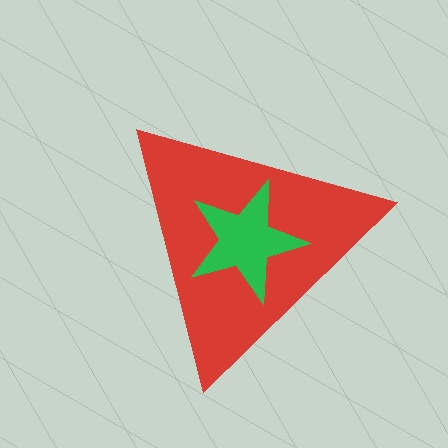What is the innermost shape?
The green star.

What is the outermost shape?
The red triangle.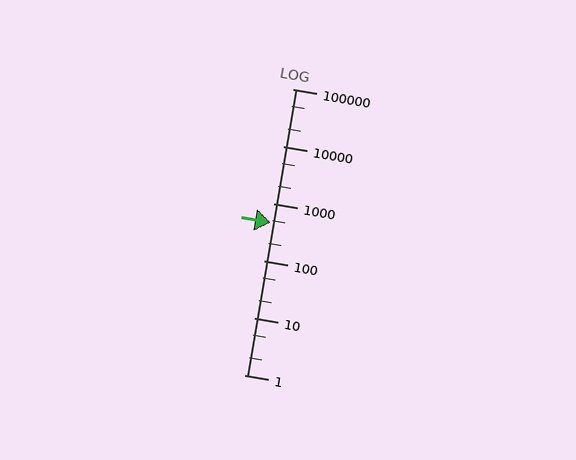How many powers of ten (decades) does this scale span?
The scale spans 5 decades, from 1 to 100000.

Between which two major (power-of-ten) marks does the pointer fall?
The pointer is between 100 and 1000.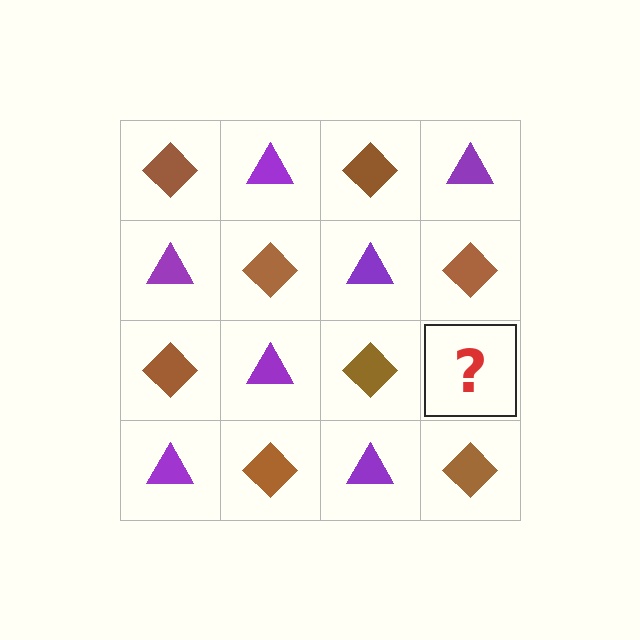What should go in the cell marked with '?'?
The missing cell should contain a purple triangle.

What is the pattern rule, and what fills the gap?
The rule is that it alternates brown diamond and purple triangle in a checkerboard pattern. The gap should be filled with a purple triangle.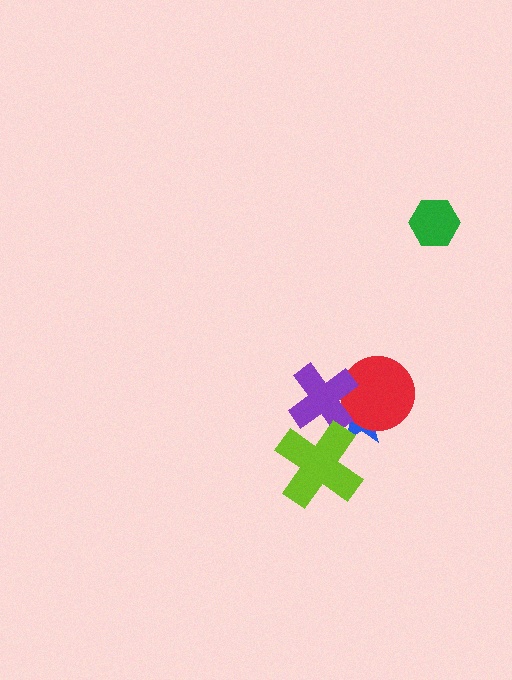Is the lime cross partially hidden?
No, no other shape covers it.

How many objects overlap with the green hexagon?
0 objects overlap with the green hexagon.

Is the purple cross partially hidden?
Yes, it is partially covered by another shape.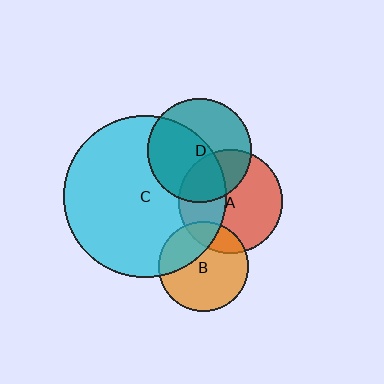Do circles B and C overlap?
Yes.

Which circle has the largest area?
Circle C (cyan).